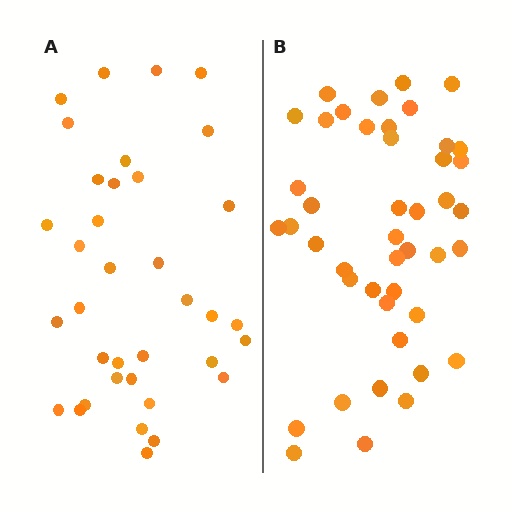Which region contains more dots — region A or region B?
Region B (the right region) has more dots.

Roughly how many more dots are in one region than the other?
Region B has roughly 8 or so more dots than region A.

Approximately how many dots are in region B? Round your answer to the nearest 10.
About 40 dots. (The exact count is 44, which rounds to 40.)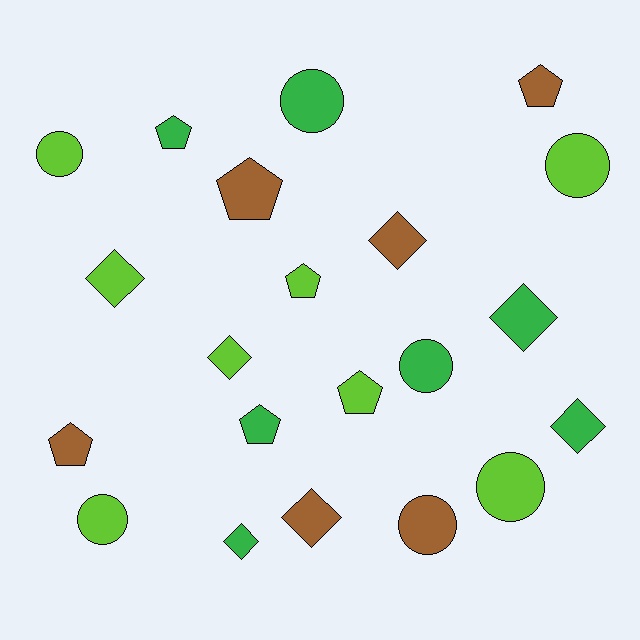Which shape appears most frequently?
Pentagon, with 7 objects.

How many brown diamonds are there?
There are 2 brown diamonds.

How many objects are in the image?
There are 21 objects.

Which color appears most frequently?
Lime, with 8 objects.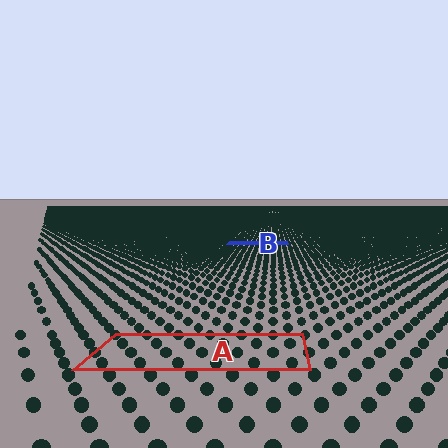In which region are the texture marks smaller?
The texture marks are smaller in region B, because it is farther away.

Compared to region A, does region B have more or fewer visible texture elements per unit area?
Region B has more texture elements per unit area — they are packed more densely because it is farther away.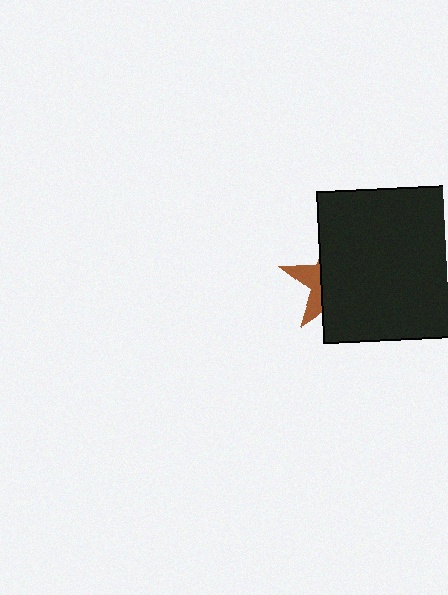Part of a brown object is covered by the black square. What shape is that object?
It is a star.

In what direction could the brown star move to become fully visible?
The brown star could move left. That would shift it out from behind the black square entirely.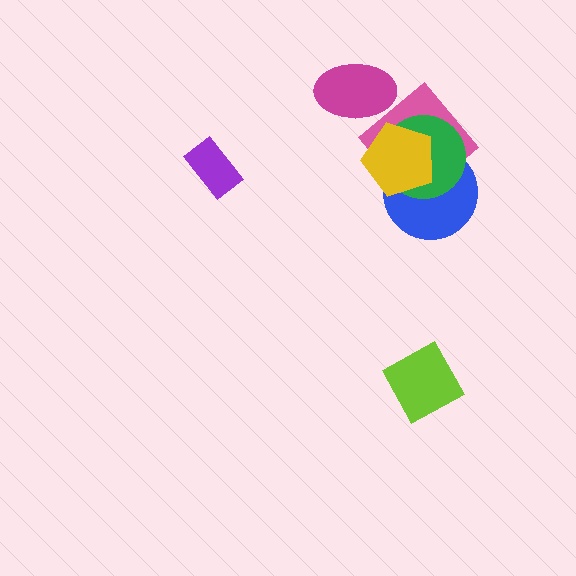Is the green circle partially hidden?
Yes, it is partially covered by another shape.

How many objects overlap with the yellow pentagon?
3 objects overlap with the yellow pentagon.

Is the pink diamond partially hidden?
Yes, it is partially covered by another shape.